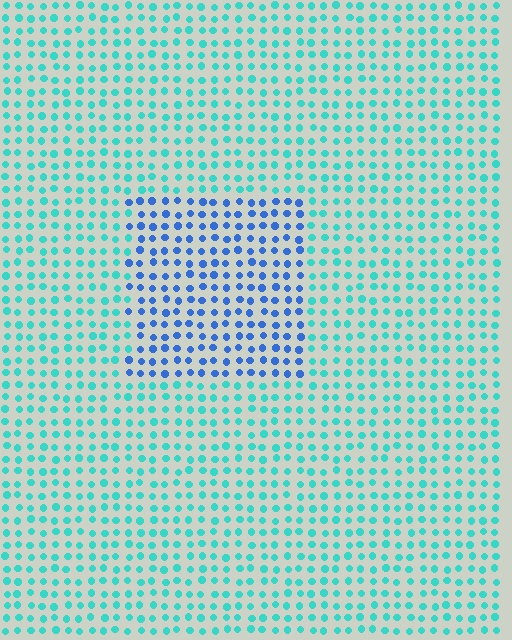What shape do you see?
I see a rectangle.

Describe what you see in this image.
The image is filled with small cyan elements in a uniform arrangement. A rectangle-shaped region is visible where the elements are tinted to a slightly different hue, forming a subtle color boundary.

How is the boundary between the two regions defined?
The boundary is defined purely by a slight shift in hue (about 45 degrees). Spacing, size, and orientation are identical on both sides.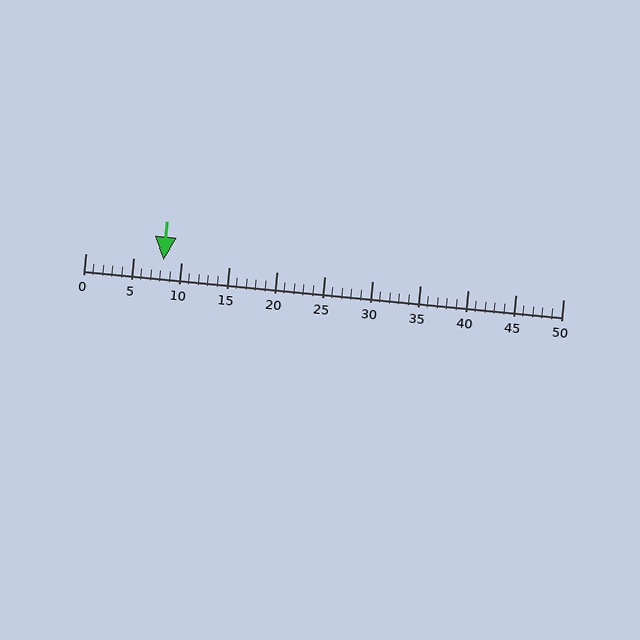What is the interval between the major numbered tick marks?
The major tick marks are spaced 5 units apart.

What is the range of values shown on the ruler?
The ruler shows values from 0 to 50.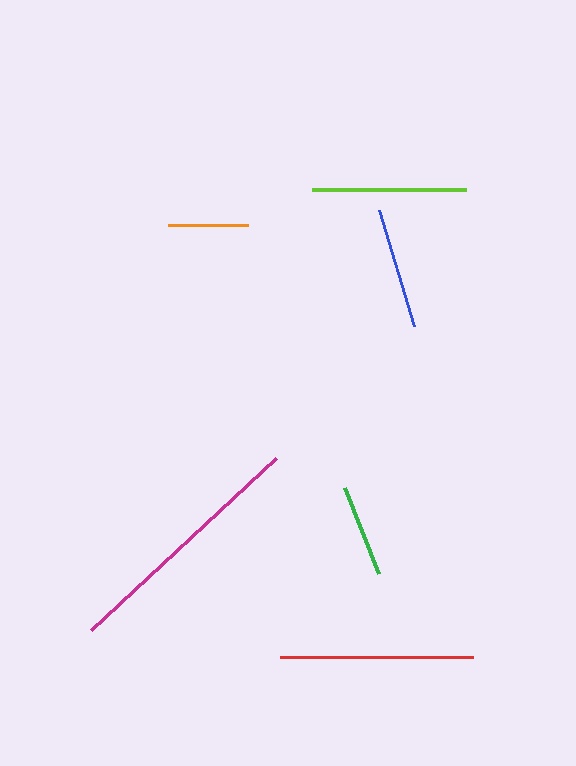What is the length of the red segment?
The red segment is approximately 193 pixels long.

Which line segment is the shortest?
The orange line is the shortest at approximately 81 pixels.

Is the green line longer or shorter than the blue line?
The blue line is longer than the green line.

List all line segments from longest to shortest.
From longest to shortest: magenta, red, lime, blue, green, orange.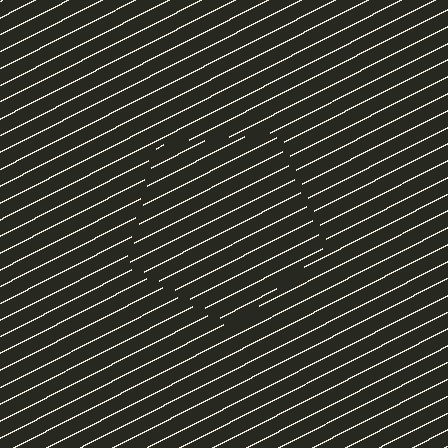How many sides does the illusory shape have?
5 sides — the line-ends trace a pentagon.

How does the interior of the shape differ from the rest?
The interior of the shape contains the same grating, shifted by half a period — the contour is defined by the phase discontinuity where line-ends from the inner and outer gratings abut.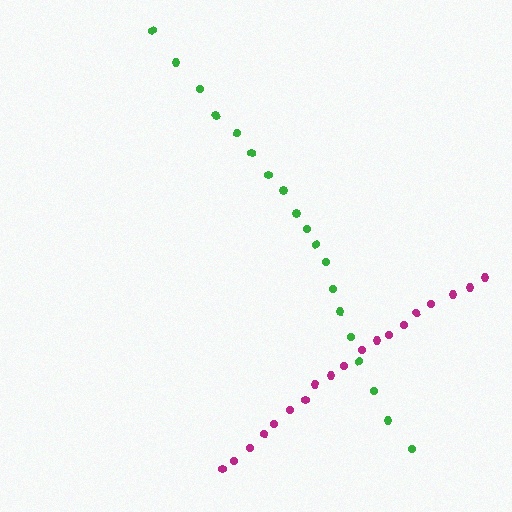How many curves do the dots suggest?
There are 2 distinct paths.